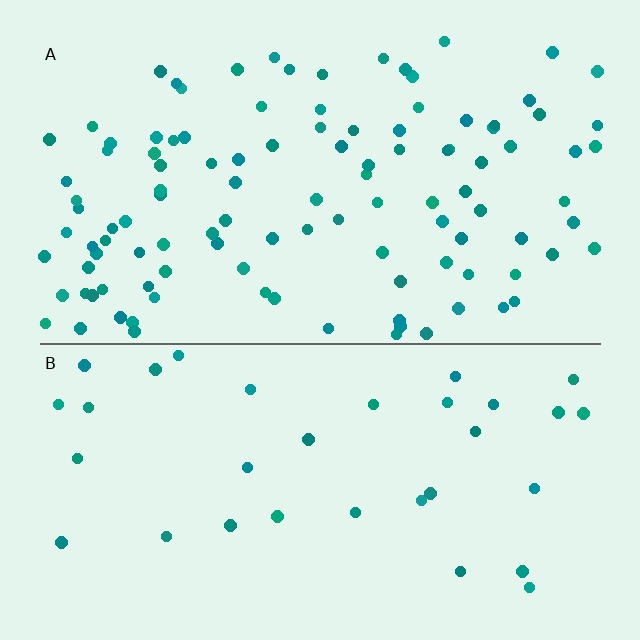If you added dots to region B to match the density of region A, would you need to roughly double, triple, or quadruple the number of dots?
Approximately triple.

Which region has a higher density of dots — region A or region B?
A (the top).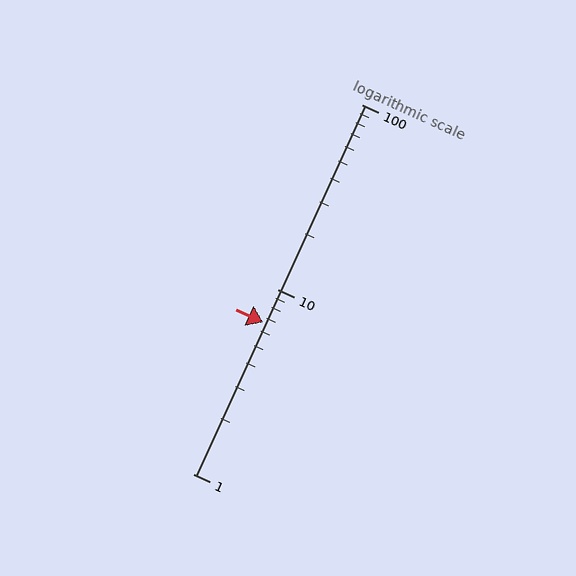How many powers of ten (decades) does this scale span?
The scale spans 2 decades, from 1 to 100.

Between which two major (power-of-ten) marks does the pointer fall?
The pointer is between 1 and 10.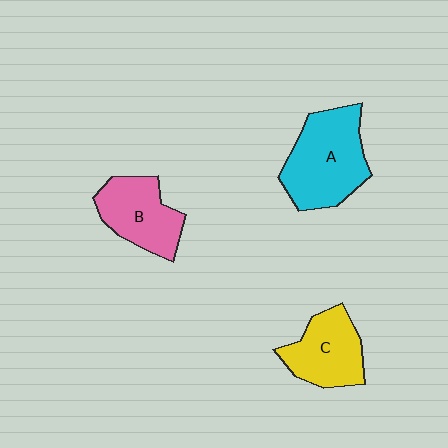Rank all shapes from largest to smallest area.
From largest to smallest: A (cyan), B (pink), C (yellow).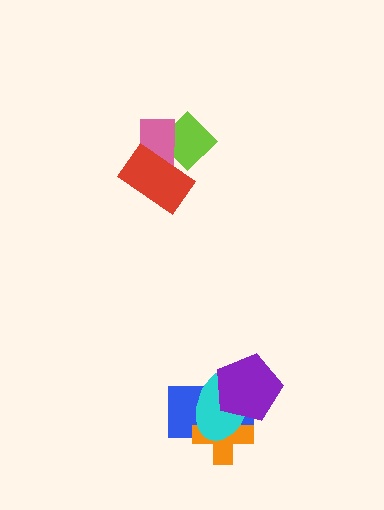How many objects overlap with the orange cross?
3 objects overlap with the orange cross.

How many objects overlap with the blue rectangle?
3 objects overlap with the blue rectangle.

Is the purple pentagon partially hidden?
No, no other shape covers it.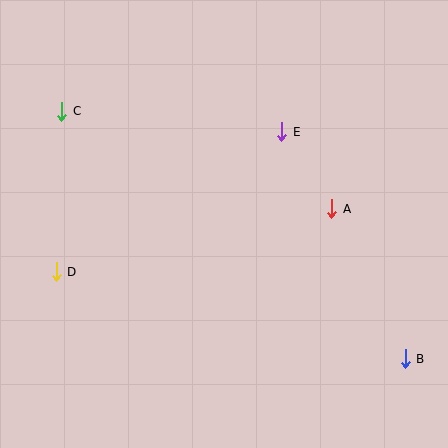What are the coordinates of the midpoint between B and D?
The midpoint between B and D is at (231, 315).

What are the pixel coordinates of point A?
Point A is at (332, 209).